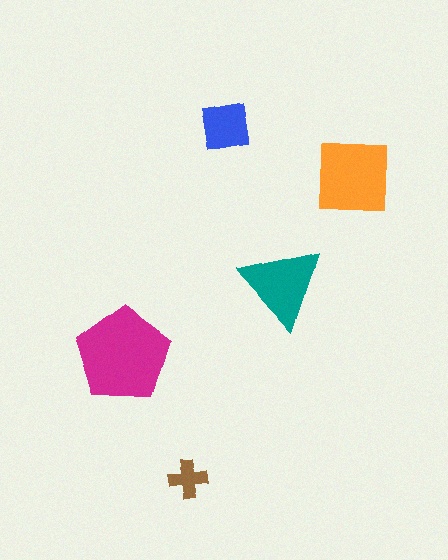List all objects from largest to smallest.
The magenta pentagon, the orange square, the teal triangle, the blue square, the brown cross.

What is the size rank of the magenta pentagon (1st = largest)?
1st.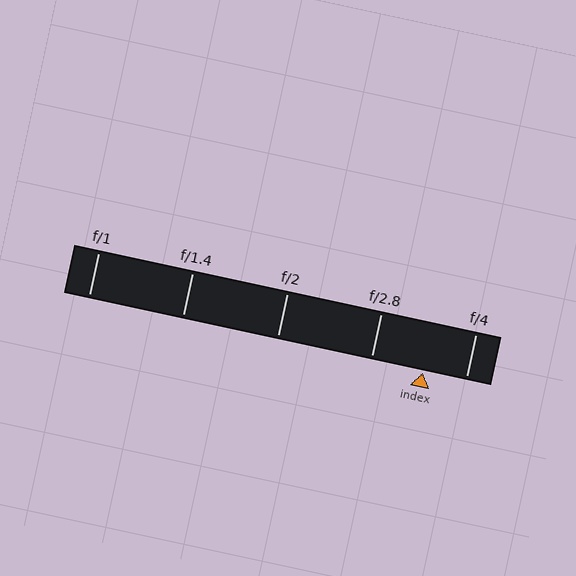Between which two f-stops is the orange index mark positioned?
The index mark is between f/2.8 and f/4.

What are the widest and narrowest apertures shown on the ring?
The widest aperture shown is f/1 and the narrowest is f/4.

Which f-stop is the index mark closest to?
The index mark is closest to f/4.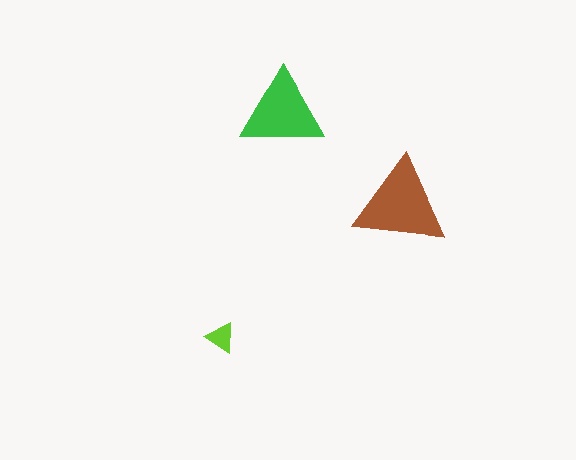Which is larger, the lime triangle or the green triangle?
The green one.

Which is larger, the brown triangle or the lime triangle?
The brown one.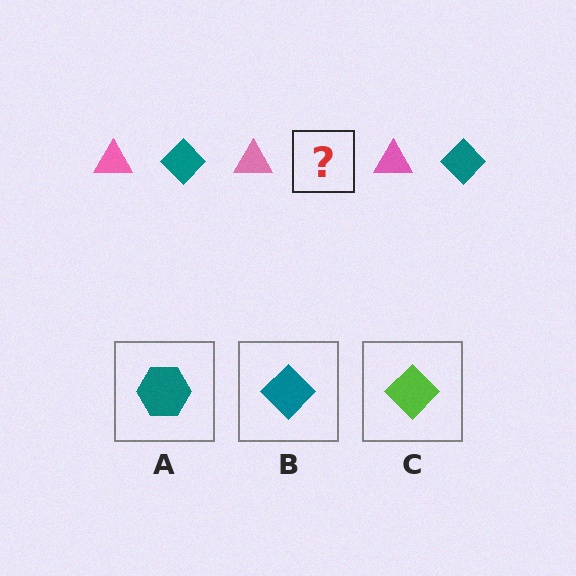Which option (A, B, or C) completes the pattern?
B.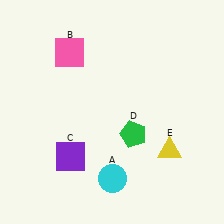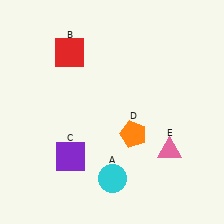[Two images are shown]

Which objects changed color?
B changed from pink to red. D changed from green to orange. E changed from yellow to pink.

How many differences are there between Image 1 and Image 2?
There are 3 differences between the two images.